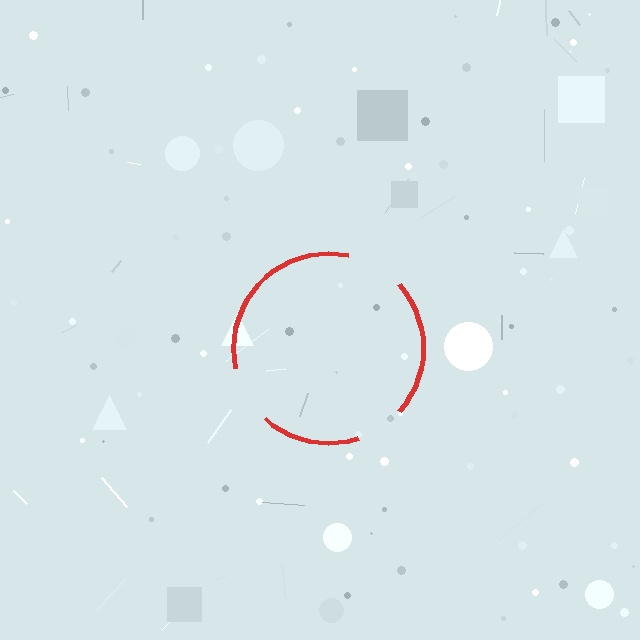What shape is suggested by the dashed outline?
The dashed outline suggests a circle.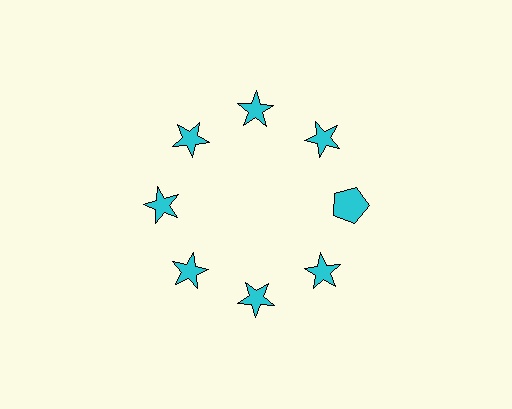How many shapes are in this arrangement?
There are 8 shapes arranged in a ring pattern.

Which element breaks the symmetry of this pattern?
The cyan pentagon at roughly the 3 o'clock position breaks the symmetry. All other shapes are cyan stars.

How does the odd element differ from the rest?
It has a different shape: pentagon instead of star.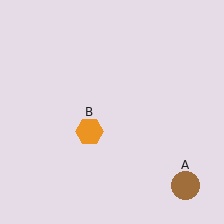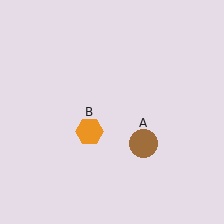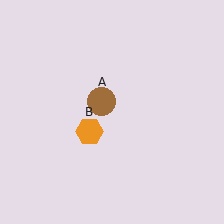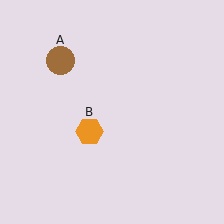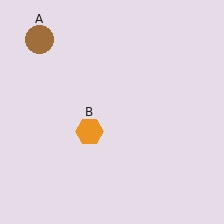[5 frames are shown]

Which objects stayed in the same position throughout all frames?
Orange hexagon (object B) remained stationary.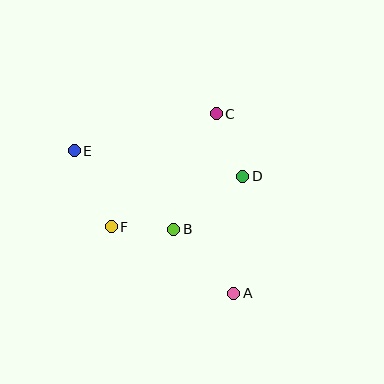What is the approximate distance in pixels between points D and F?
The distance between D and F is approximately 141 pixels.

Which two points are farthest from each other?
Points A and E are farthest from each other.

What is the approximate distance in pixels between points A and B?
The distance between A and B is approximately 88 pixels.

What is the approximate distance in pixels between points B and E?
The distance between B and E is approximately 127 pixels.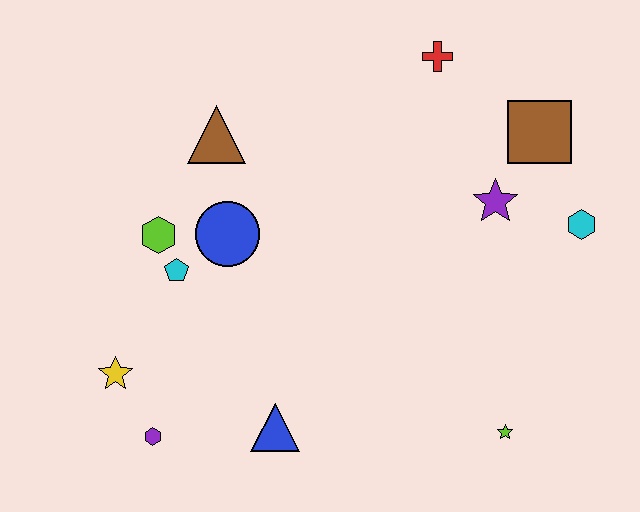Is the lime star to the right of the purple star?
Yes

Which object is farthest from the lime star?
The brown triangle is farthest from the lime star.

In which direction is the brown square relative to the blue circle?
The brown square is to the right of the blue circle.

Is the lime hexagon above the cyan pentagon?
Yes